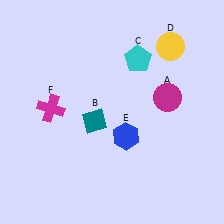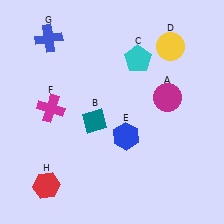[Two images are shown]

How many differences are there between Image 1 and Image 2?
There are 2 differences between the two images.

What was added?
A blue cross (G), a red hexagon (H) were added in Image 2.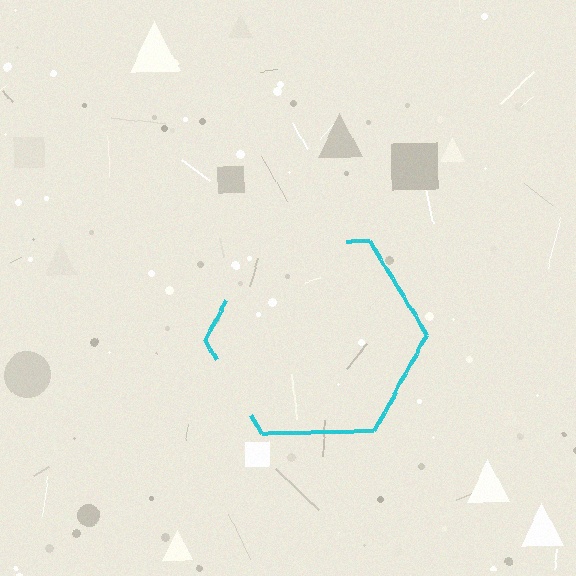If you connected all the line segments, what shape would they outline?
They would outline a hexagon.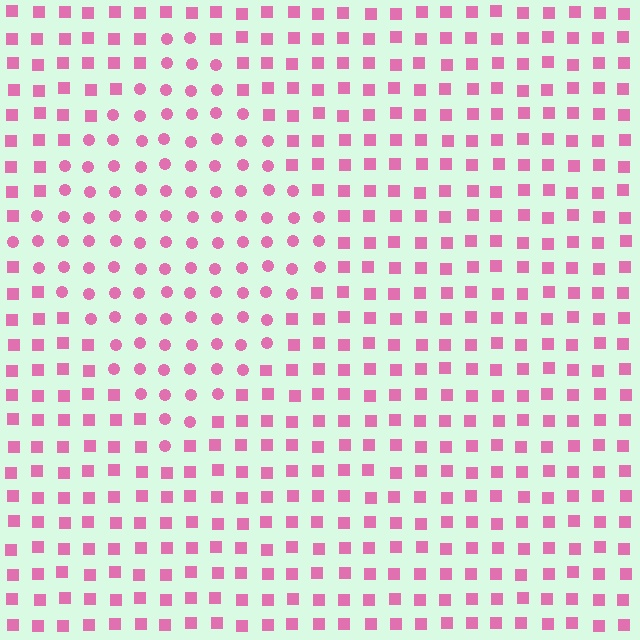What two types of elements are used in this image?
The image uses circles inside the diamond region and squares outside it.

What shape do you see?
I see a diamond.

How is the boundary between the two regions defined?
The boundary is defined by a change in element shape: circles inside vs. squares outside. All elements share the same color and spacing.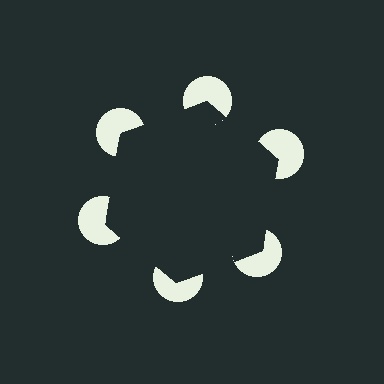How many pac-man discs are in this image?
There are 6 — one at each vertex of the illusory hexagon.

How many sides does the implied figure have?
6 sides.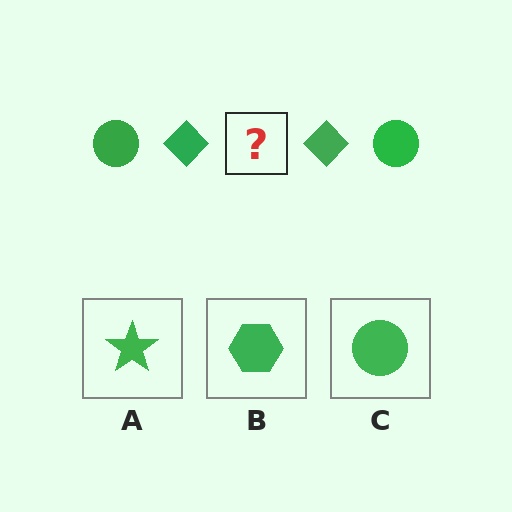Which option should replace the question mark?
Option C.